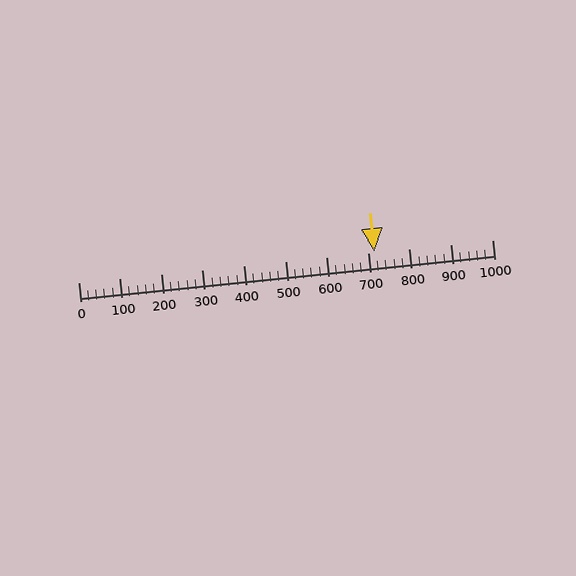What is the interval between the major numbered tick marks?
The major tick marks are spaced 100 units apart.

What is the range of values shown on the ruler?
The ruler shows values from 0 to 1000.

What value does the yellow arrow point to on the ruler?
The yellow arrow points to approximately 716.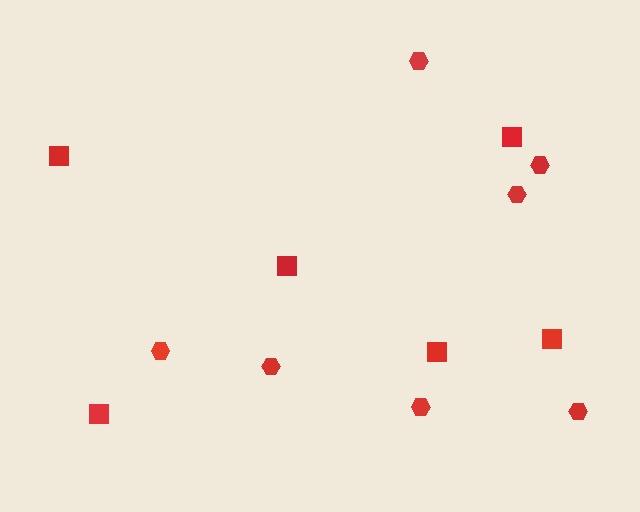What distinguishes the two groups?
There are 2 groups: one group of squares (6) and one group of hexagons (7).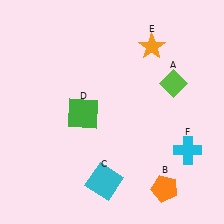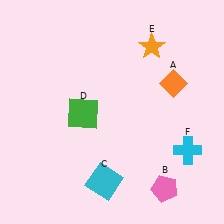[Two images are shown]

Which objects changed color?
A changed from lime to orange. B changed from orange to pink.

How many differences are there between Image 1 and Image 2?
There are 2 differences between the two images.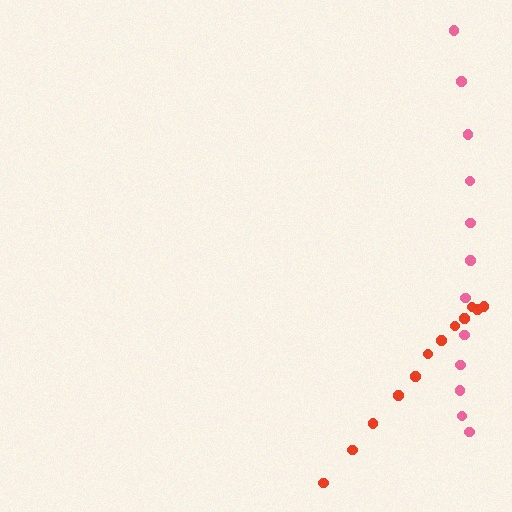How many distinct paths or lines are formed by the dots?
There are 2 distinct paths.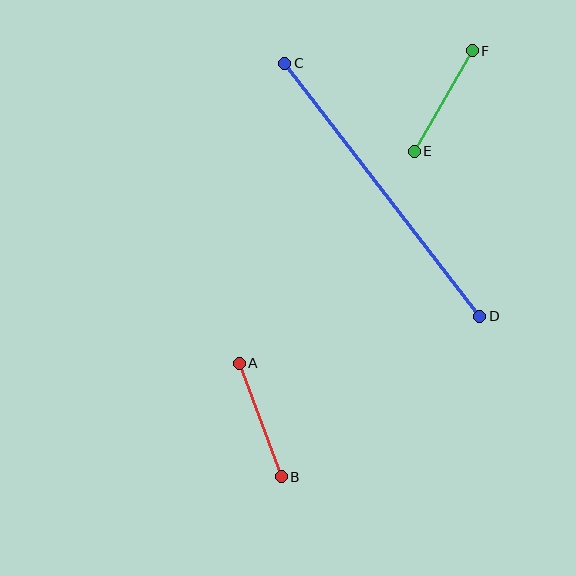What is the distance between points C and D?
The distance is approximately 319 pixels.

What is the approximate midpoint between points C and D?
The midpoint is at approximately (382, 190) pixels.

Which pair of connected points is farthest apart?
Points C and D are farthest apart.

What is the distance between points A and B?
The distance is approximately 121 pixels.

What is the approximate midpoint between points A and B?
The midpoint is at approximately (260, 420) pixels.